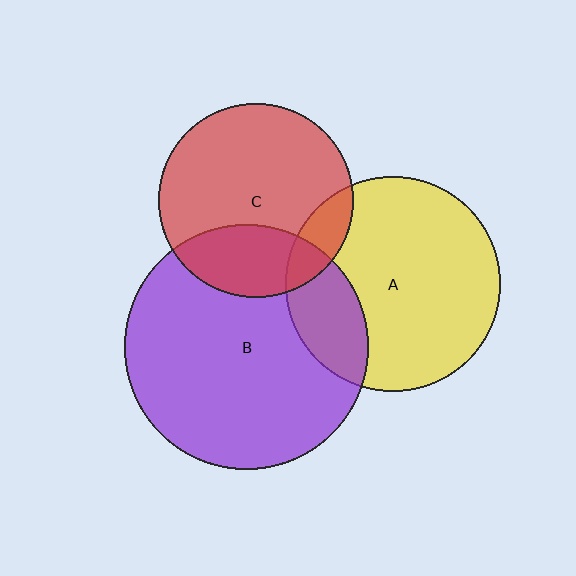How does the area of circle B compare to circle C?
Approximately 1.6 times.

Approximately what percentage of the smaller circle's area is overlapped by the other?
Approximately 20%.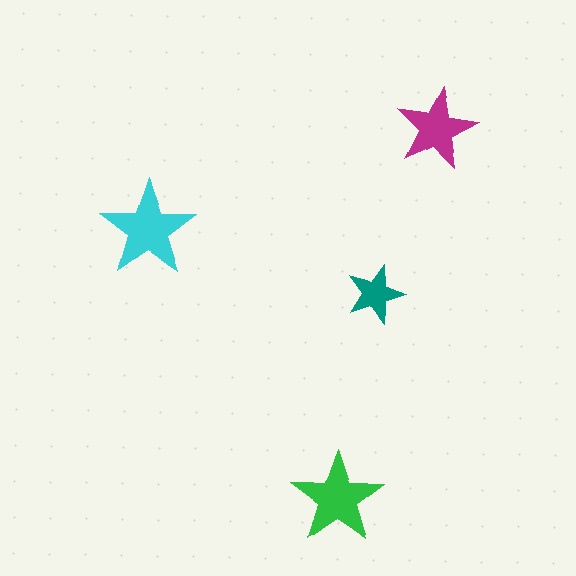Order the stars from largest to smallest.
the cyan one, the green one, the magenta one, the teal one.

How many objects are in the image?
There are 4 objects in the image.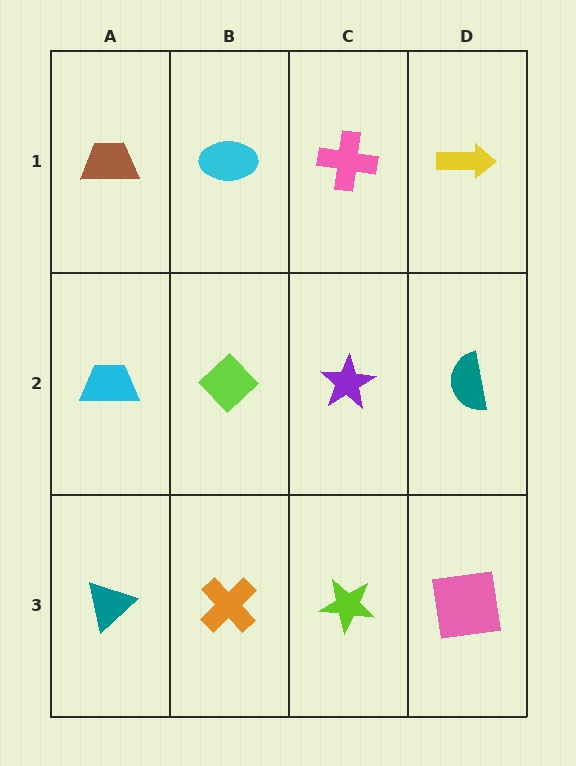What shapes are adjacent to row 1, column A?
A cyan trapezoid (row 2, column A), a cyan ellipse (row 1, column B).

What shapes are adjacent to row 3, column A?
A cyan trapezoid (row 2, column A), an orange cross (row 3, column B).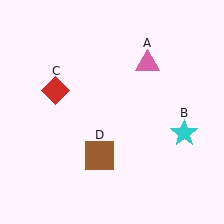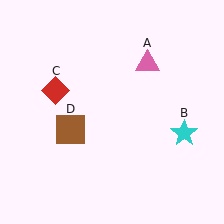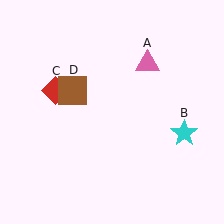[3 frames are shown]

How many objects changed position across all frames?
1 object changed position: brown square (object D).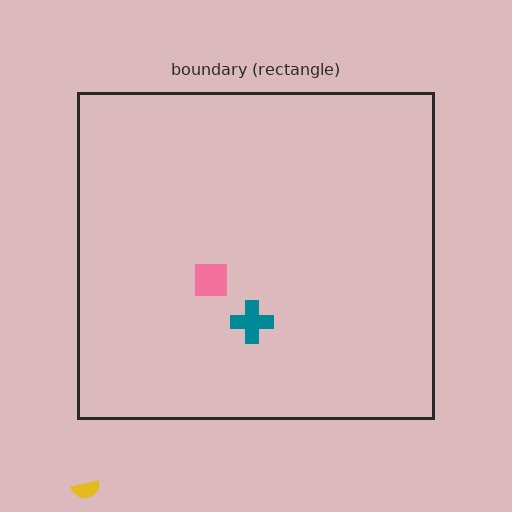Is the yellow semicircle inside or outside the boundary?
Outside.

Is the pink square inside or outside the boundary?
Inside.